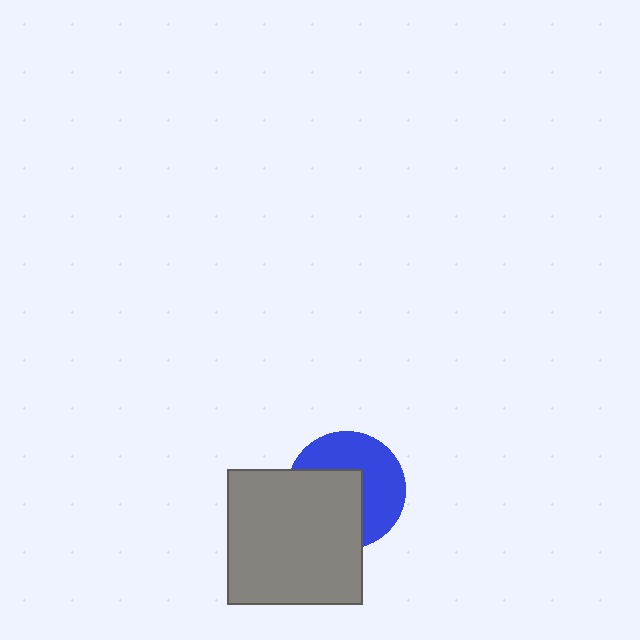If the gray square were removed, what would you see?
You would see the complete blue circle.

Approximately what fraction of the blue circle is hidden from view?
Roughly 48% of the blue circle is hidden behind the gray square.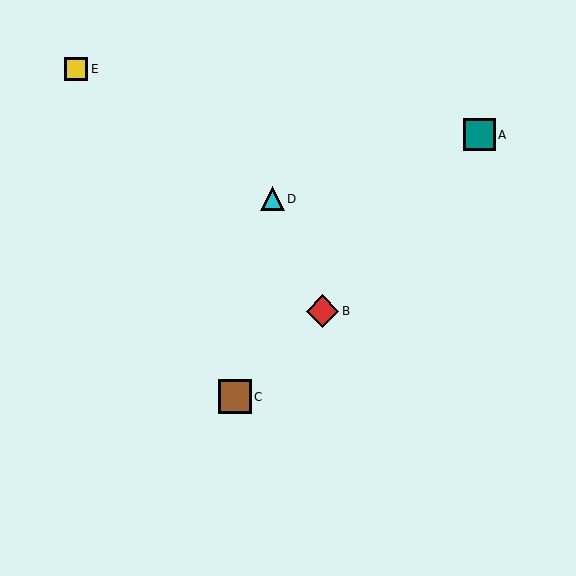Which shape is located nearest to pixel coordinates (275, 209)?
The cyan triangle (labeled D) at (272, 199) is nearest to that location.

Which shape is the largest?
The brown square (labeled C) is the largest.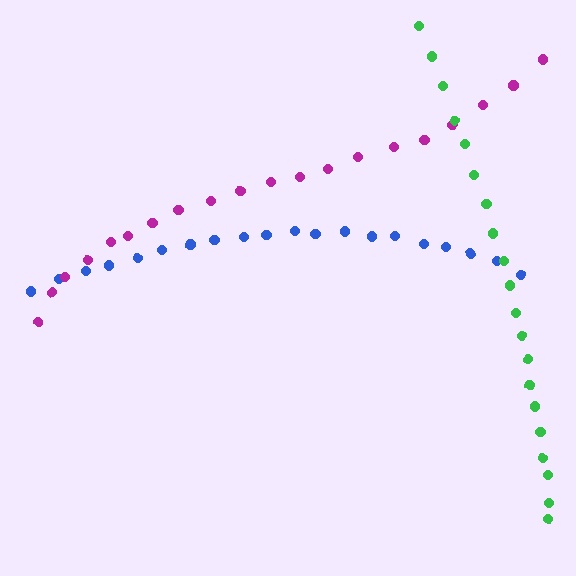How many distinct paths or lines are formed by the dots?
There are 3 distinct paths.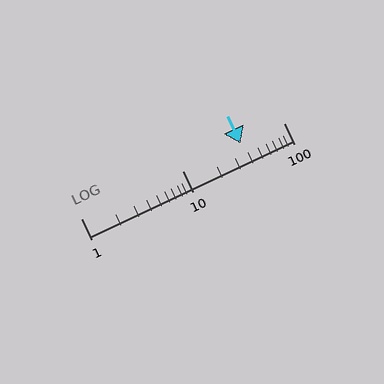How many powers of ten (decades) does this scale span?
The scale spans 2 decades, from 1 to 100.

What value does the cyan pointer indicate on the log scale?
The pointer indicates approximately 38.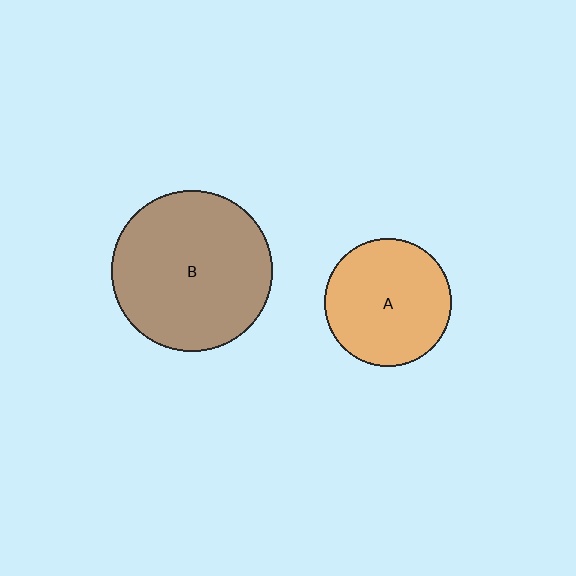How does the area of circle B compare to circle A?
Approximately 1.6 times.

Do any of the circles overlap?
No, none of the circles overlap.